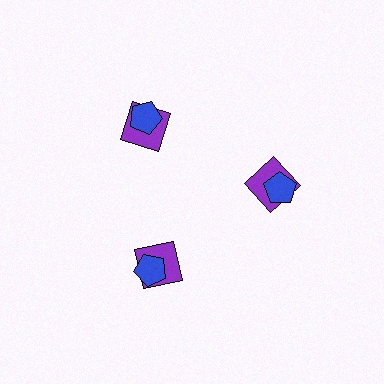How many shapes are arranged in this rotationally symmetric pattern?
There are 6 shapes, arranged in 3 groups of 2.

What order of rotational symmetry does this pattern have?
This pattern has 3-fold rotational symmetry.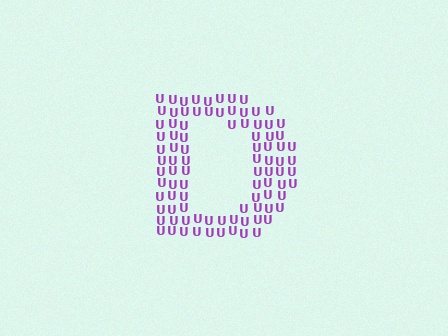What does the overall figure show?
The overall figure shows the letter D.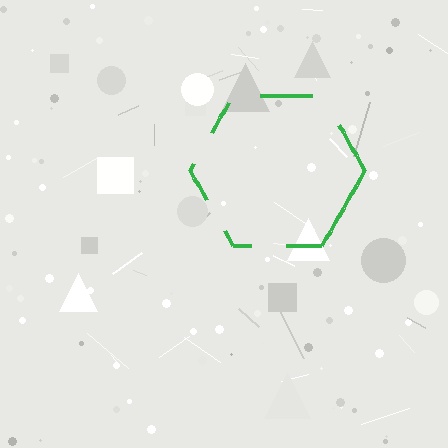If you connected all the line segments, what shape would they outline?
They would outline a hexagon.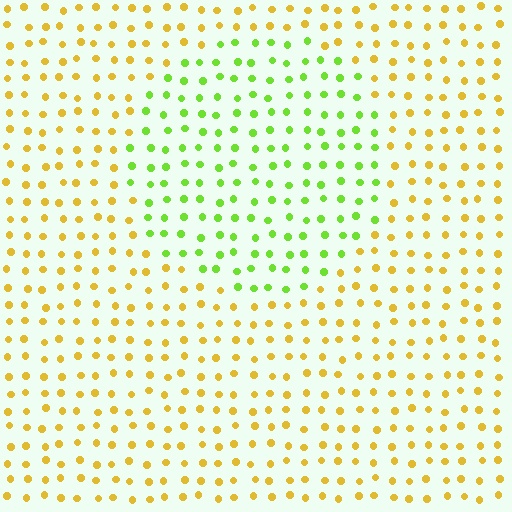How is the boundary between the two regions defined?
The boundary is defined purely by a slight shift in hue (about 53 degrees). Spacing, size, and orientation are identical on both sides.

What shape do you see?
I see a circle.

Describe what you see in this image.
The image is filled with small yellow elements in a uniform arrangement. A circle-shaped region is visible where the elements are tinted to a slightly different hue, forming a subtle color boundary.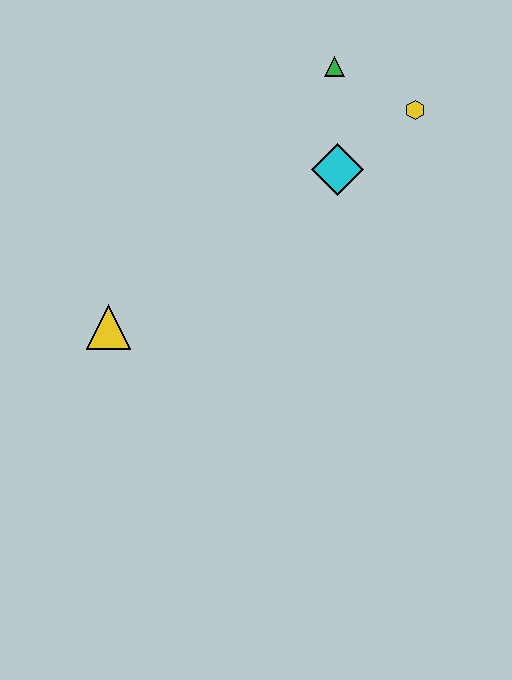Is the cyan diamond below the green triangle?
Yes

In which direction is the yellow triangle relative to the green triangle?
The yellow triangle is below the green triangle.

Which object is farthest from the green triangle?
The yellow triangle is farthest from the green triangle.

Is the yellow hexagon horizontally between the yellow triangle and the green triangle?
No